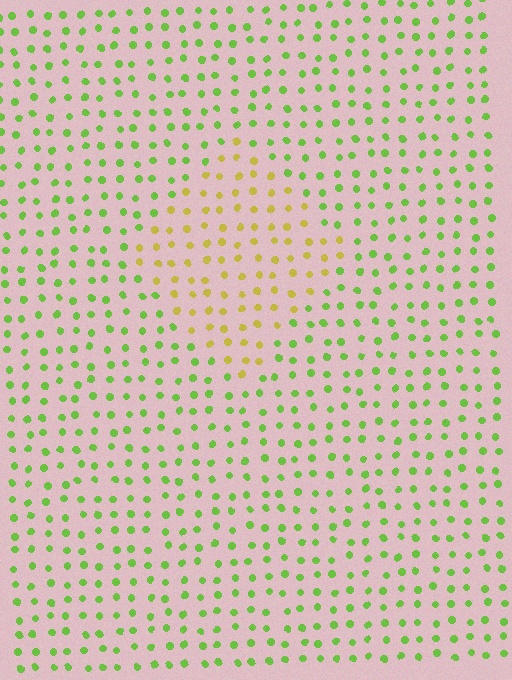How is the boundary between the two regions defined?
The boundary is defined purely by a slight shift in hue (about 46 degrees). Spacing, size, and orientation are identical on both sides.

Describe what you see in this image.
The image is filled with small lime elements in a uniform arrangement. A diamond-shaped region is visible where the elements are tinted to a slightly different hue, forming a subtle color boundary.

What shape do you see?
I see a diamond.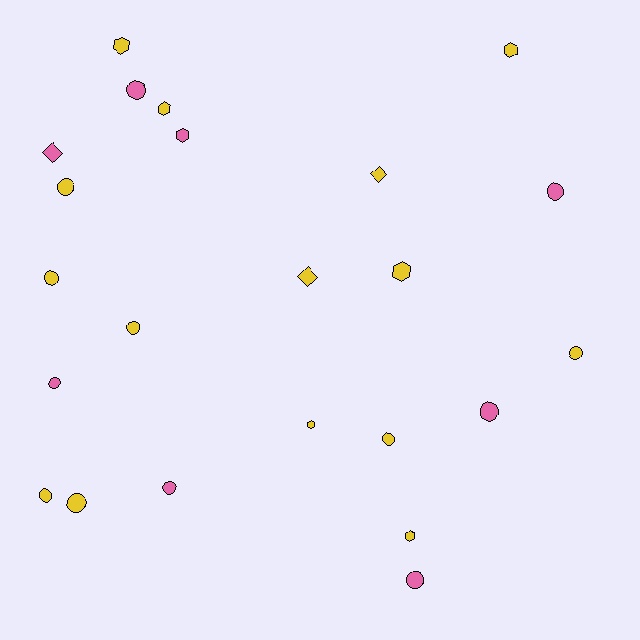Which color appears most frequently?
Yellow, with 15 objects.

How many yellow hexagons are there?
There are 6 yellow hexagons.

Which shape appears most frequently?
Circle, with 13 objects.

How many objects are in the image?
There are 23 objects.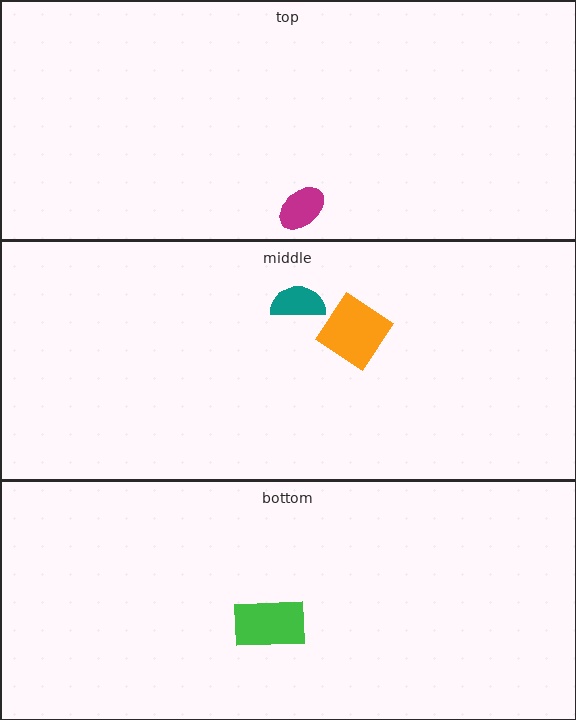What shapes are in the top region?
The magenta ellipse.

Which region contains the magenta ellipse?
The top region.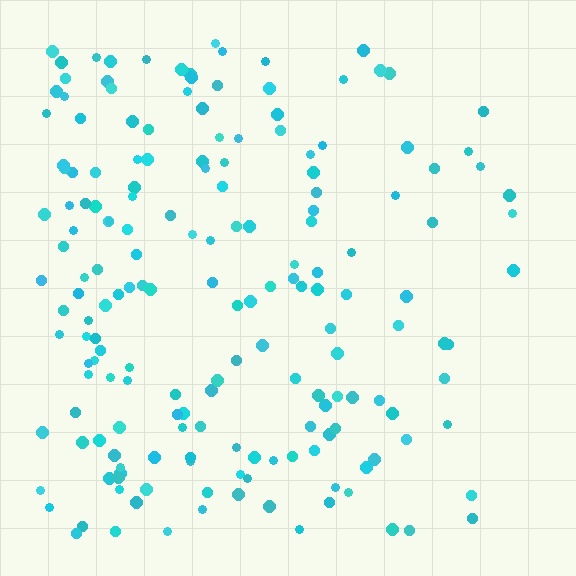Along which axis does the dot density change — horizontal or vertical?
Horizontal.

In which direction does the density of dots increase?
From right to left, with the left side densest.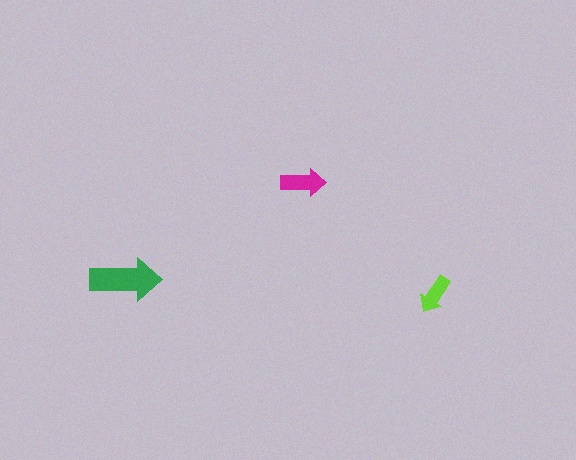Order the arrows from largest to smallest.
the green one, the magenta one, the lime one.